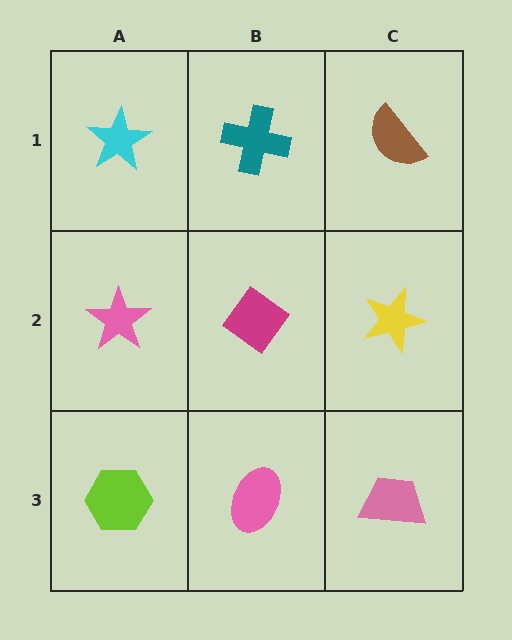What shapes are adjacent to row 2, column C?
A brown semicircle (row 1, column C), a pink trapezoid (row 3, column C), a magenta diamond (row 2, column B).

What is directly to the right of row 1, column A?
A teal cross.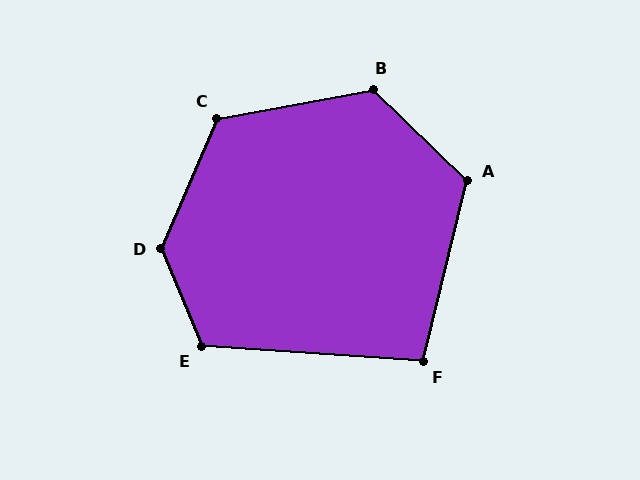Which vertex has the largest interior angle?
D, at approximately 134 degrees.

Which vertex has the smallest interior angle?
F, at approximately 100 degrees.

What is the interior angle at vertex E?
Approximately 116 degrees (obtuse).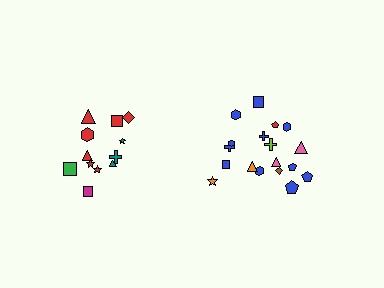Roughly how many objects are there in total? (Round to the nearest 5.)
Roughly 30 objects in total.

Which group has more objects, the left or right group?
The right group.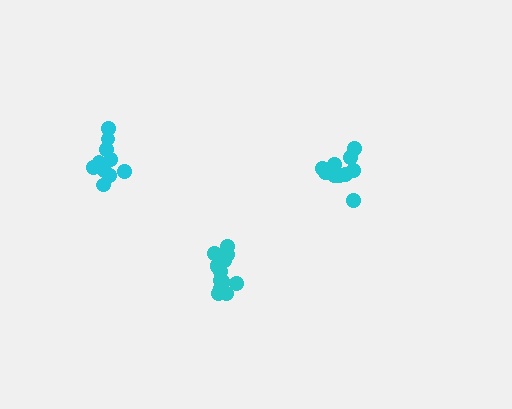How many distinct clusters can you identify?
There are 3 distinct clusters.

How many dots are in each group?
Group 1: 13 dots, Group 2: 11 dots, Group 3: 10 dots (34 total).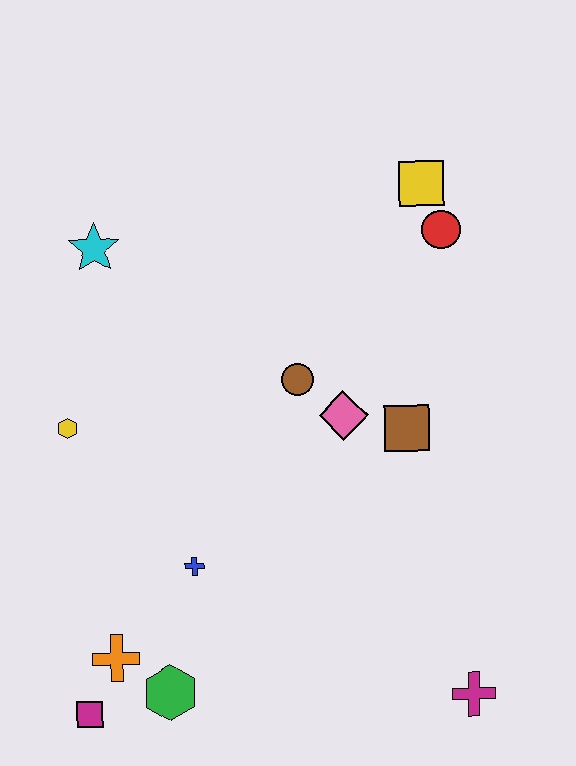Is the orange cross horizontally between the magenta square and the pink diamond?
Yes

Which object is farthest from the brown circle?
The magenta square is farthest from the brown circle.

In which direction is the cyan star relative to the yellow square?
The cyan star is to the left of the yellow square.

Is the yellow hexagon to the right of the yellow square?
No